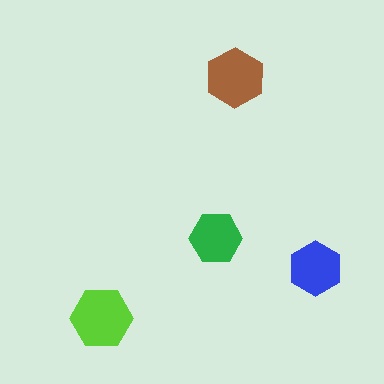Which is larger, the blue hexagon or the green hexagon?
The blue one.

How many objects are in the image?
There are 4 objects in the image.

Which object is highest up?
The brown hexagon is topmost.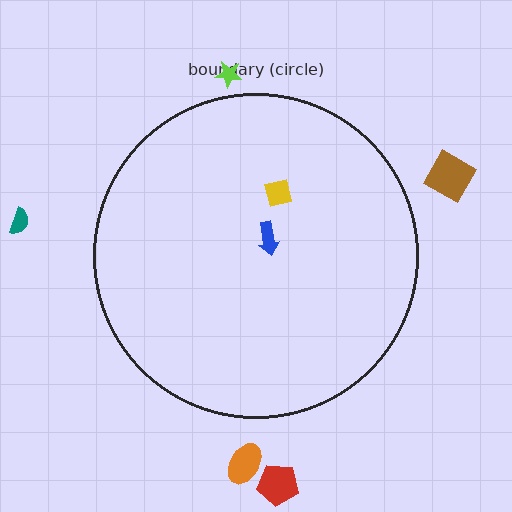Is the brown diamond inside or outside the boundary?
Outside.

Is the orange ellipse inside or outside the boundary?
Outside.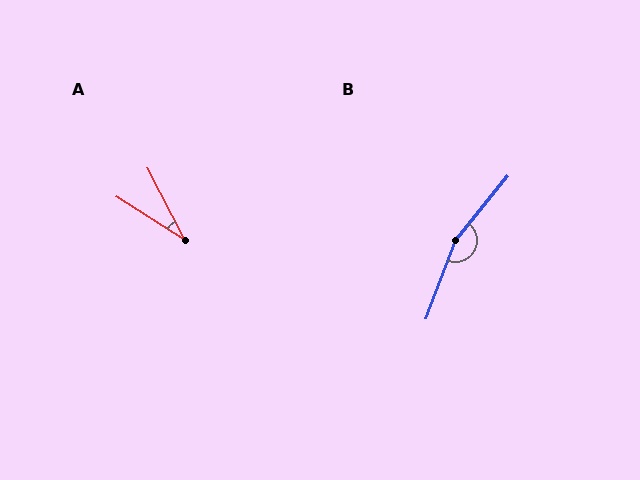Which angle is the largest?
B, at approximately 161 degrees.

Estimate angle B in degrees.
Approximately 161 degrees.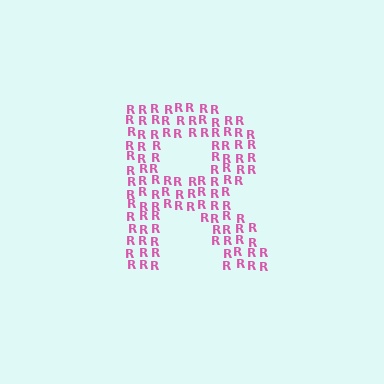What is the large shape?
The large shape is the letter R.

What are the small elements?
The small elements are letter R's.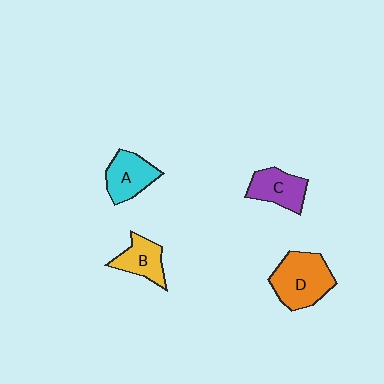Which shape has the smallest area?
Shape B (yellow).